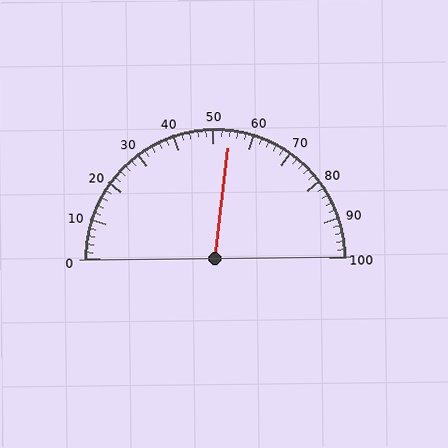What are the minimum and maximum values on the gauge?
The gauge ranges from 0 to 100.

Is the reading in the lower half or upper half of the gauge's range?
The reading is in the upper half of the range (0 to 100).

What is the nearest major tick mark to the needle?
The nearest major tick mark is 50.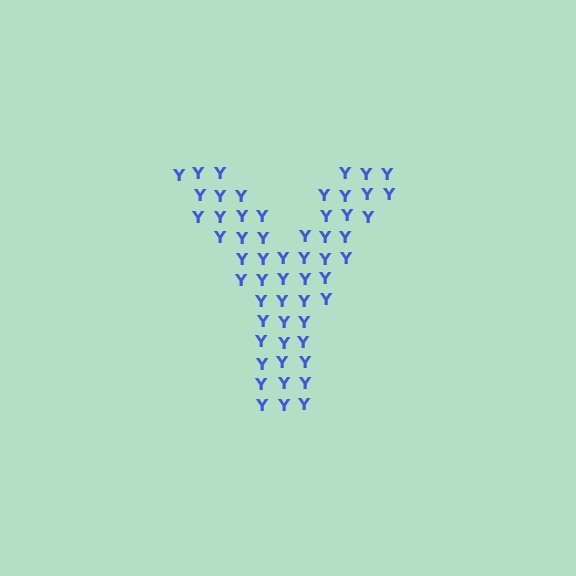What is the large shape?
The large shape is the letter Y.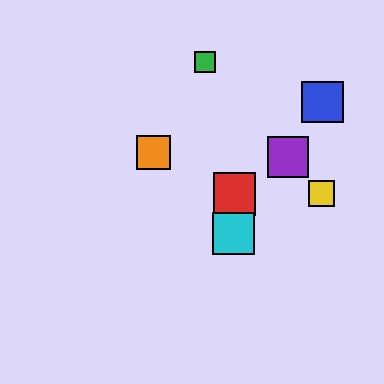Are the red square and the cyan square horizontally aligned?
No, the red square is at y≈194 and the cyan square is at y≈234.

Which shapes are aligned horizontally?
The red square, the yellow square are aligned horizontally.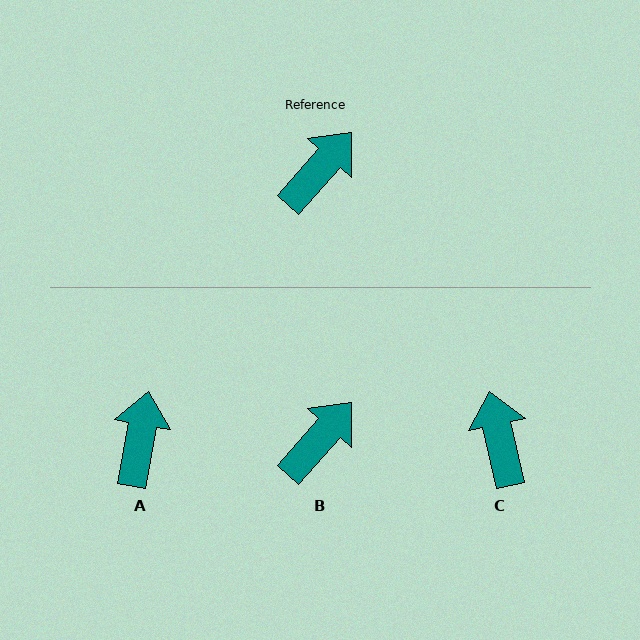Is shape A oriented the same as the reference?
No, it is off by about 32 degrees.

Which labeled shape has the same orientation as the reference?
B.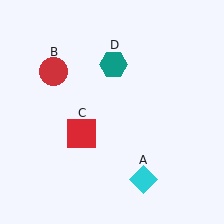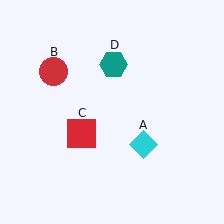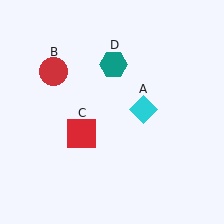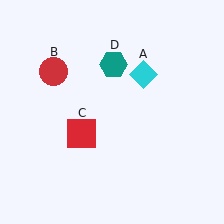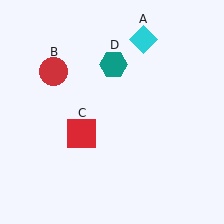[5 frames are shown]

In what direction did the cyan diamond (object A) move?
The cyan diamond (object A) moved up.